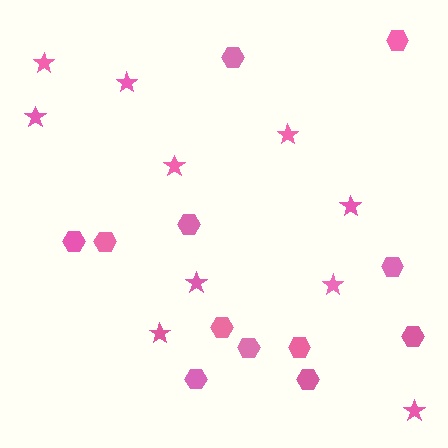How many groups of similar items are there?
There are 2 groups: one group of stars (10) and one group of hexagons (12).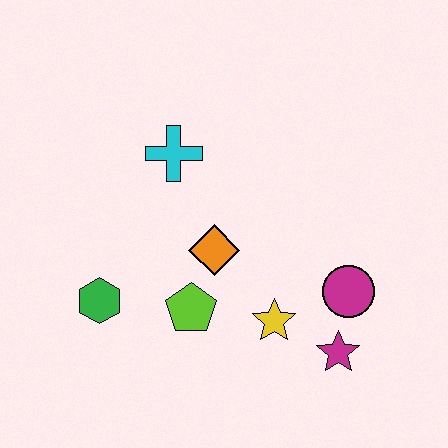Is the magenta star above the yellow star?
No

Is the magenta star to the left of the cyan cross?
No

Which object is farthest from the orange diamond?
The magenta star is farthest from the orange diamond.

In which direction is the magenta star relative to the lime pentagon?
The magenta star is to the right of the lime pentagon.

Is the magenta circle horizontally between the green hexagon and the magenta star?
No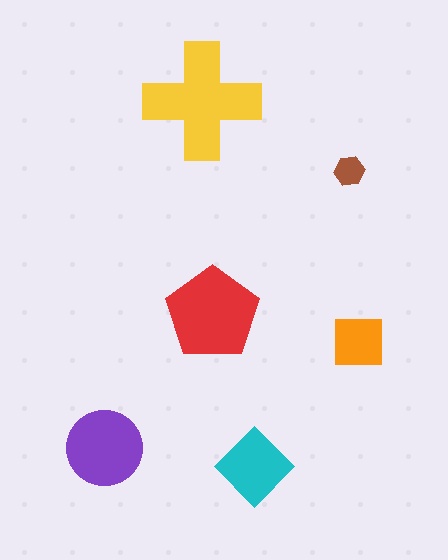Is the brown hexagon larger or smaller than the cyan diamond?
Smaller.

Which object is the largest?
The yellow cross.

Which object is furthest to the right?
The orange square is rightmost.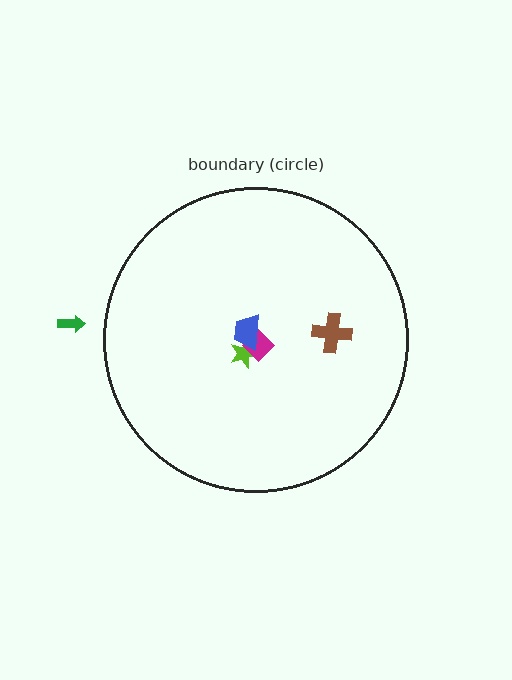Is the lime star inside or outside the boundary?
Inside.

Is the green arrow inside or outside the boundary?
Outside.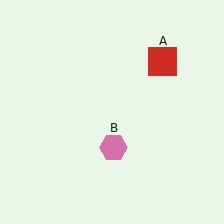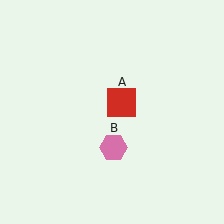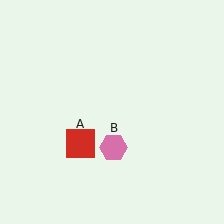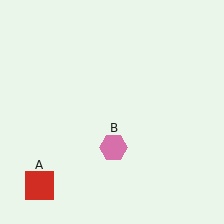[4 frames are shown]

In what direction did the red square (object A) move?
The red square (object A) moved down and to the left.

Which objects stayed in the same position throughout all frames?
Pink hexagon (object B) remained stationary.